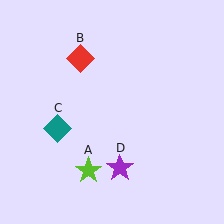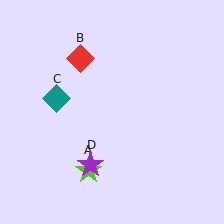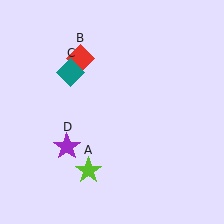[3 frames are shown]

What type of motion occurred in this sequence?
The teal diamond (object C), purple star (object D) rotated clockwise around the center of the scene.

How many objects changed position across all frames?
2 objects changed position: teal diamond (object C), purple star (object D).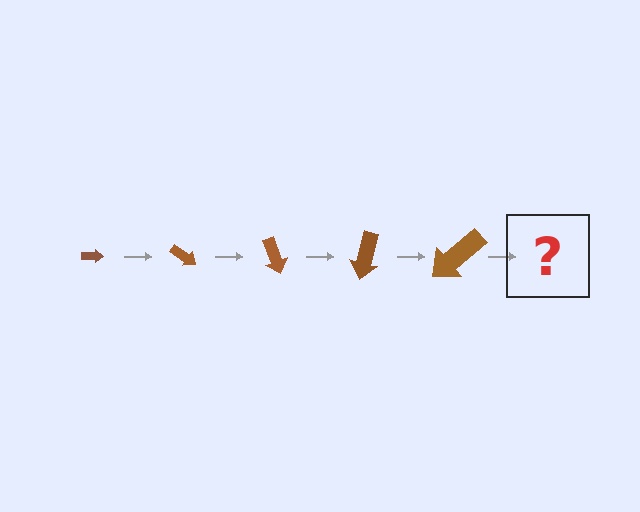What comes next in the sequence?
The next element should be an arrow, larger than the previous one and rotated 175 degrees from the start.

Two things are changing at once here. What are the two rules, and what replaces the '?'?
The two rules are that the arrow grows larger each step and it rotates 35 degrees each step. The '?' should be an arrow, larger than the previous one and rotated 175 degrees from the start.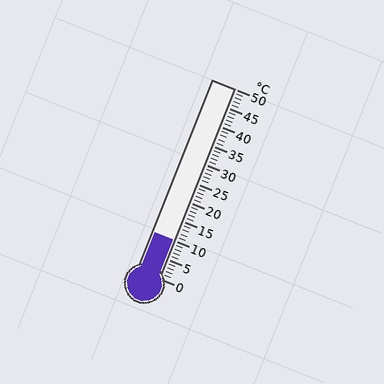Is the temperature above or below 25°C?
The temperature is below 25°C.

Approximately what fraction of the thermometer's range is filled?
The thermometer is filled to approximately 20% of its range.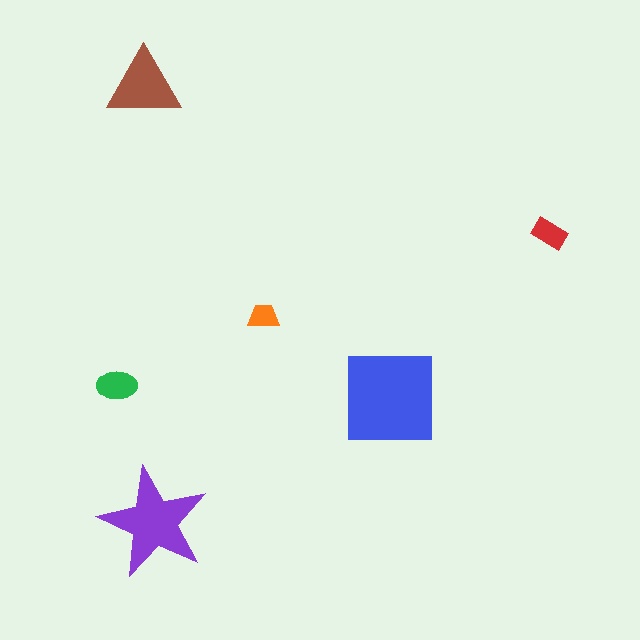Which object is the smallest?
The orange trapezoid.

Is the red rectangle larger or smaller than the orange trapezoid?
Larger.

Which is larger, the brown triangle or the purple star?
The purple star.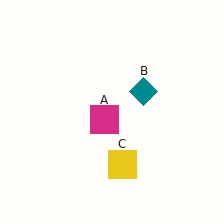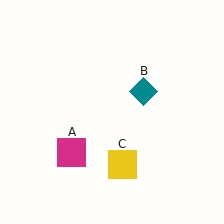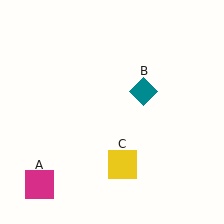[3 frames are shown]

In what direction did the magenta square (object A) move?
The magenta square (object A) moved down and to the left.